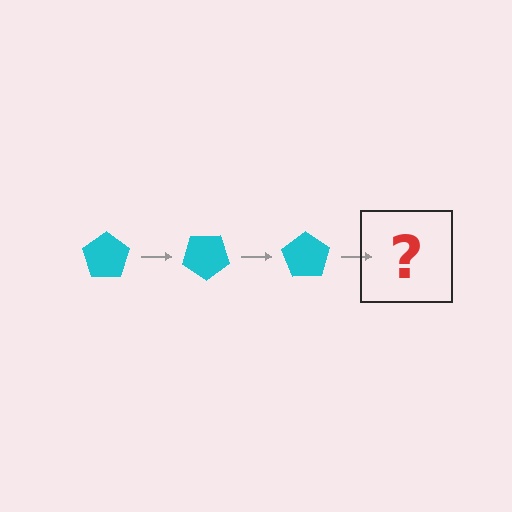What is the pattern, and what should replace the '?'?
The pattern is that the pentagon rotates 35 degrees each step. The '?' should be a cyan pentagon rotated 105 degrees.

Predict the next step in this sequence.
The next step is a cyan pentagon rotated 105 degrees.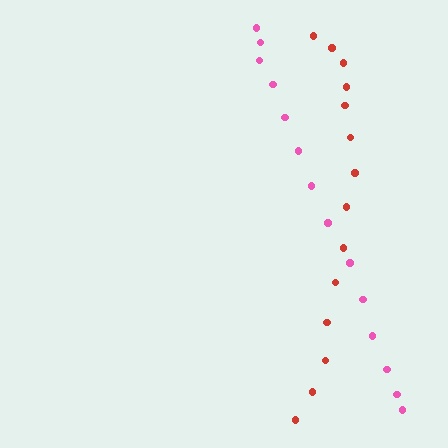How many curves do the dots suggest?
There are 2 distinct paths.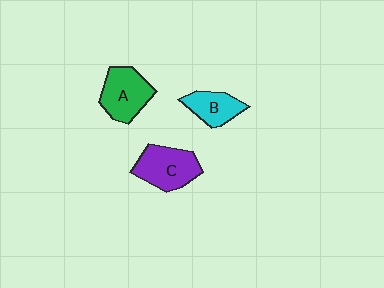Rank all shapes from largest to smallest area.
From largest to smallest: C (purple), A (green), B (cyan).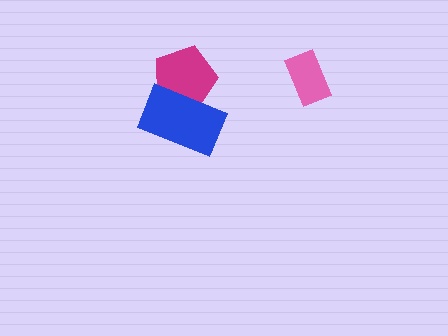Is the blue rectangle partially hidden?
No, no other shape covers it.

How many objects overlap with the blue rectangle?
1 object overlaps with the blue rectangle.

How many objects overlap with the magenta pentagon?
1 object overlaps with the magenta pentagon.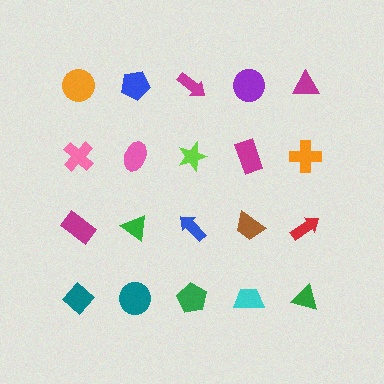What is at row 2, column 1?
A pink cross.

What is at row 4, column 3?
A green pentagon.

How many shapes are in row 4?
5 shapes.